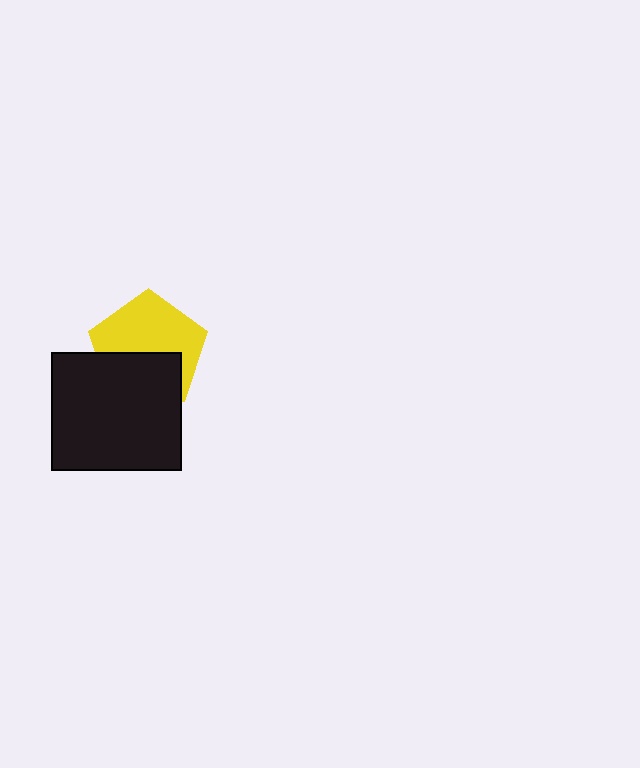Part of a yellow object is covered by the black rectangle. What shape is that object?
It is a pentagon.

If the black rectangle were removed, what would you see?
You would see the complete yellow pentagon.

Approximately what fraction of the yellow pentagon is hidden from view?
Roughly 42% of the yellow pentagon is hidden behind the black rectangle.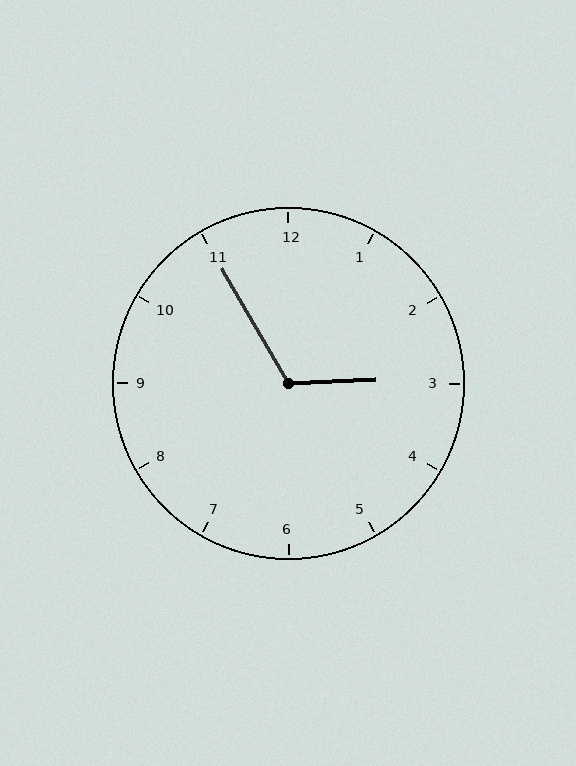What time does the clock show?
2:55.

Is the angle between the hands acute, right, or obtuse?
It is obtuse.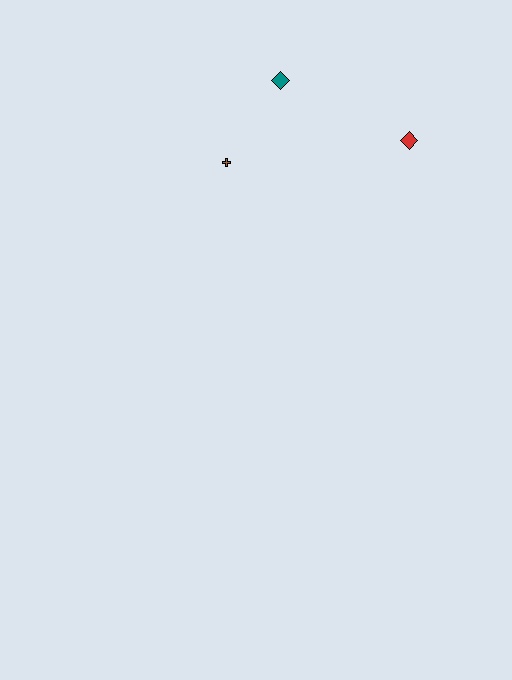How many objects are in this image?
There are 3 objects.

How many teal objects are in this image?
There is 1 teal object.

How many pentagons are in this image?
There are no pentagons.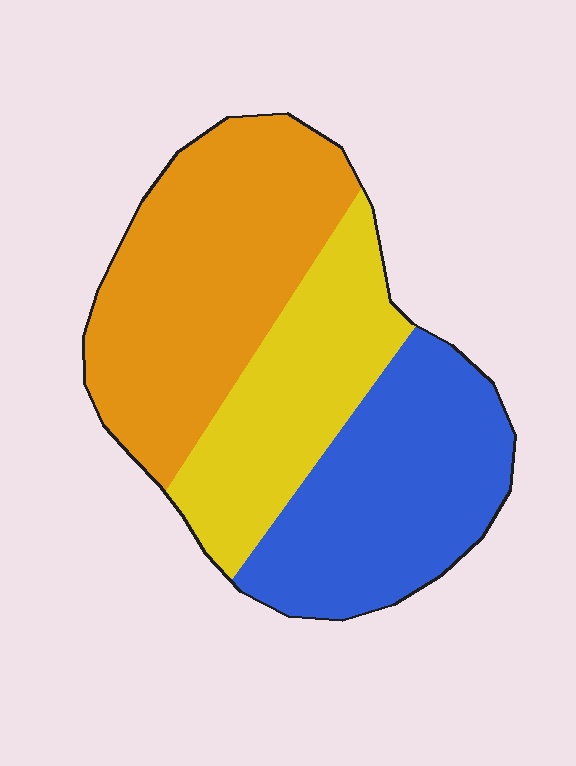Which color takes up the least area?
Yellow, at roughly 25%.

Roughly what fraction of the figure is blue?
Blue covers around 35% of the figure.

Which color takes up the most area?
Orange, at roughly 40%.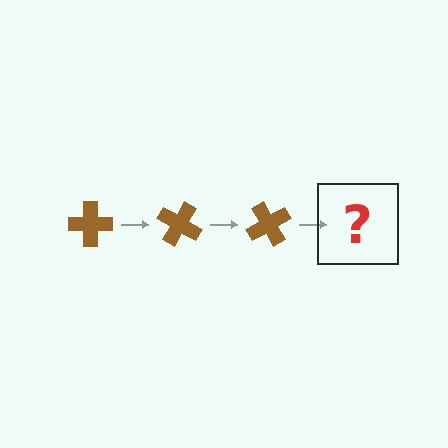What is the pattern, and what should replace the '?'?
The pattern is that the cross rotates 30 degrees each step. The '?' should be a brown cross rotated 90 degrees.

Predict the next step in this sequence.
The next step is a brown cross rotated 90 degrees.